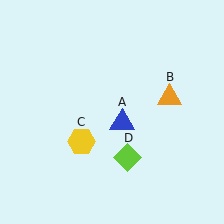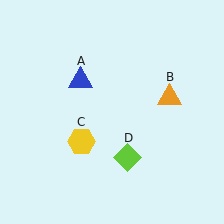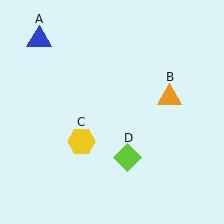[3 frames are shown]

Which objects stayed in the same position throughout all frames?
Orange triangle (object B) and yellow hexagon (object C) and lime diamond (object D) remained stationary.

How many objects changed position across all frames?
1 object changed position: blue triangle (object A).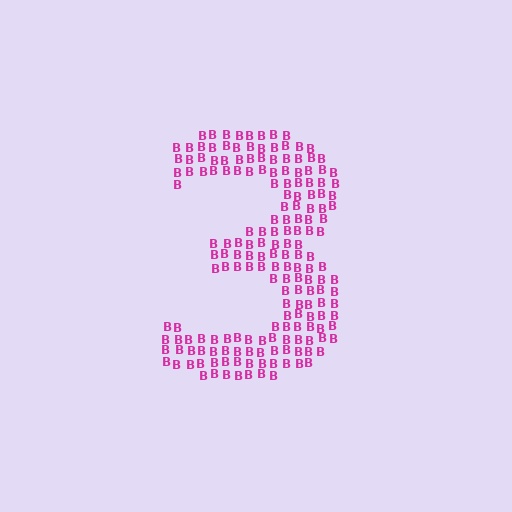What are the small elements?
The small elements are letter B's.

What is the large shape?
The large shape is the digit 3.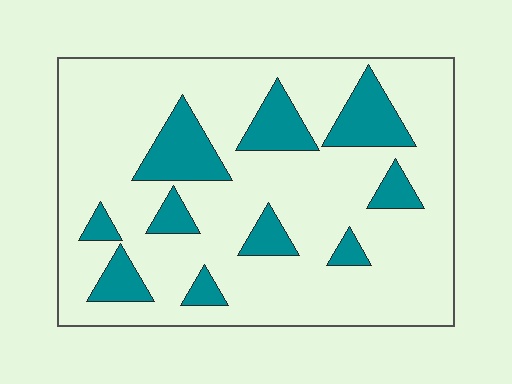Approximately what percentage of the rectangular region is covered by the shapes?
Approximately 20%.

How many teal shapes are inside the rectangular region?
10.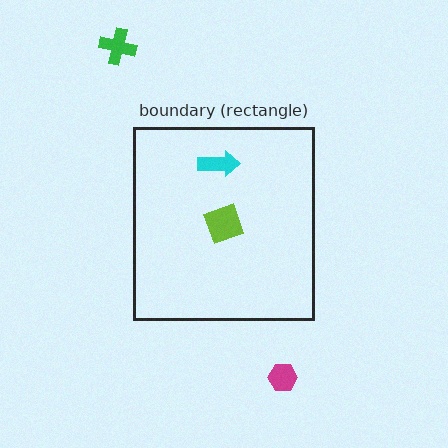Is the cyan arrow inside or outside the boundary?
Inside.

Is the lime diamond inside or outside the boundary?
Inside.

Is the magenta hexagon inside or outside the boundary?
Outside.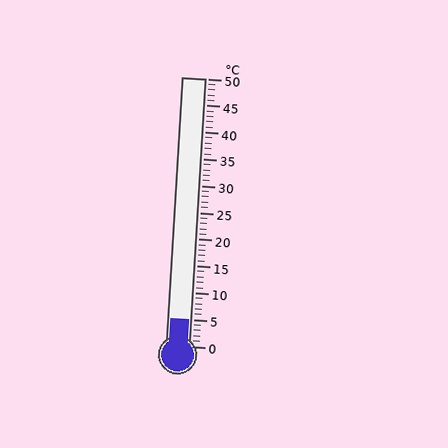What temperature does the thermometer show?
The thermometer shows approximately 5°C.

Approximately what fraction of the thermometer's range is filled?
The thermometer is filled to approximately 10% of its range.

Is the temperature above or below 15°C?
The temperature is below 15°C.